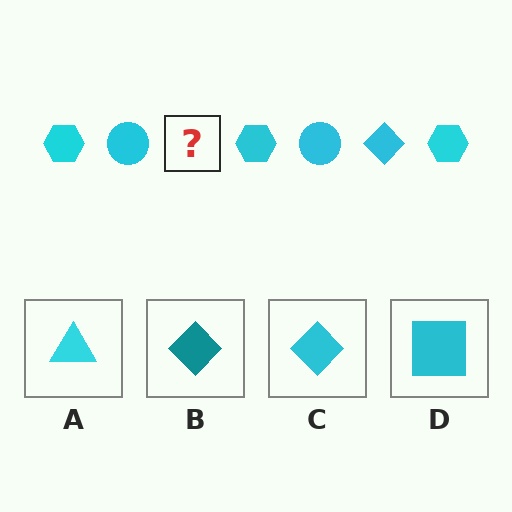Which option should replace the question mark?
Option C.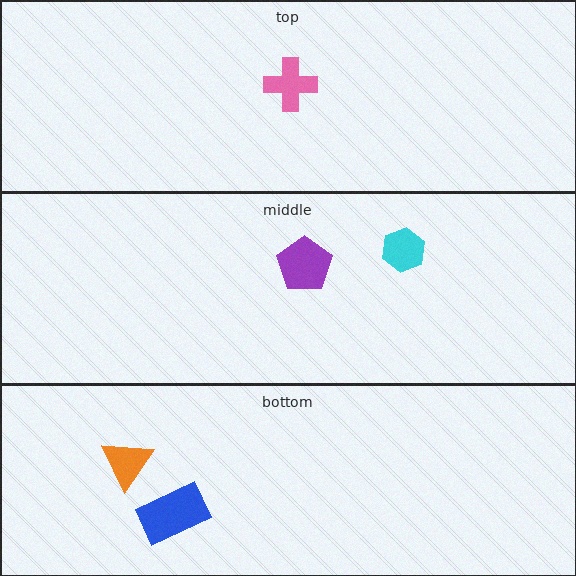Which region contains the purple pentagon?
The middle region.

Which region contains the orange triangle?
The bottom region.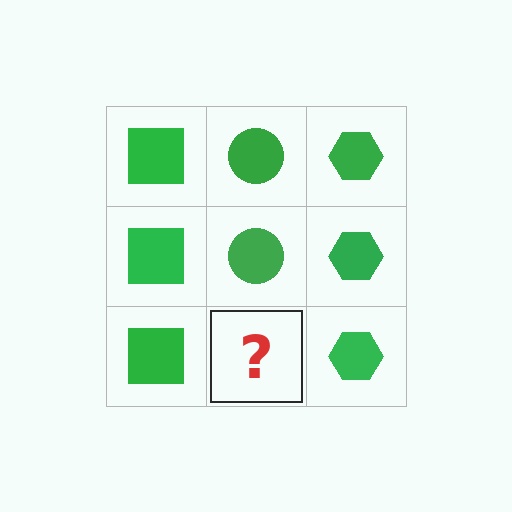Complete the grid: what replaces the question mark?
The question mark should be replaced with a green circle.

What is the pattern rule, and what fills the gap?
The rule is that each column has a consistent shape. The gap should be filled with a green circle.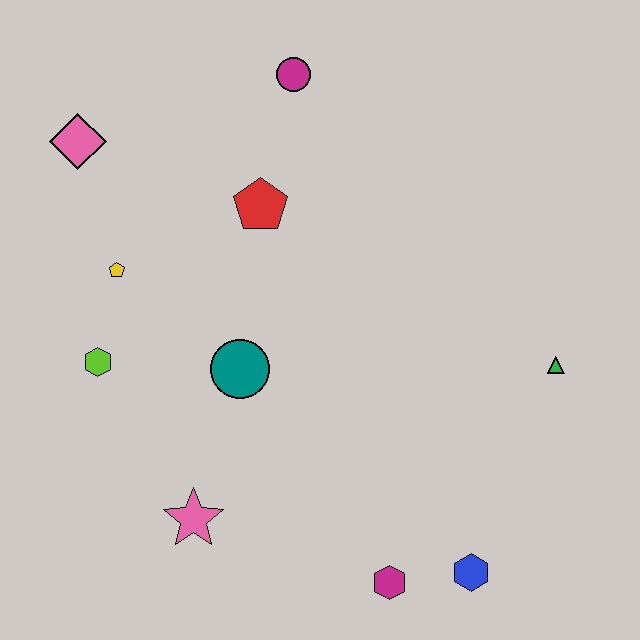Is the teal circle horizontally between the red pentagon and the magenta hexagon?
No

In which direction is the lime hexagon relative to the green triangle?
The lime hexagon is to the left of the green triangle.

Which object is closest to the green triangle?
The blue hexagon is closest to the green triangle.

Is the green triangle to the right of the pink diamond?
Yes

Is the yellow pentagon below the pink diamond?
Yes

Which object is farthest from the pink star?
The magenta circle is farthest from the pink star.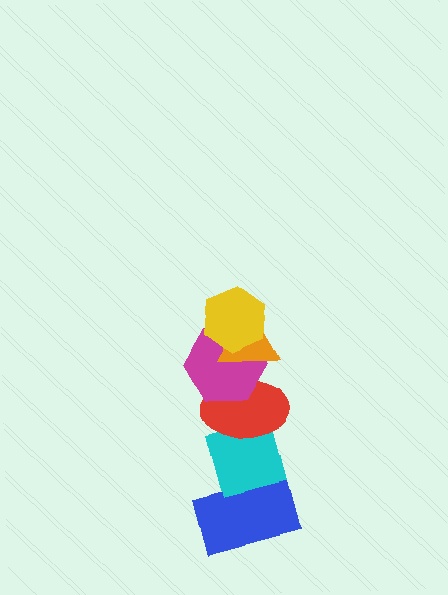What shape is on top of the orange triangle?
The yellow hexagon is on top of the orange triangle.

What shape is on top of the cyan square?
The red ellipse is on top of the cyan square.